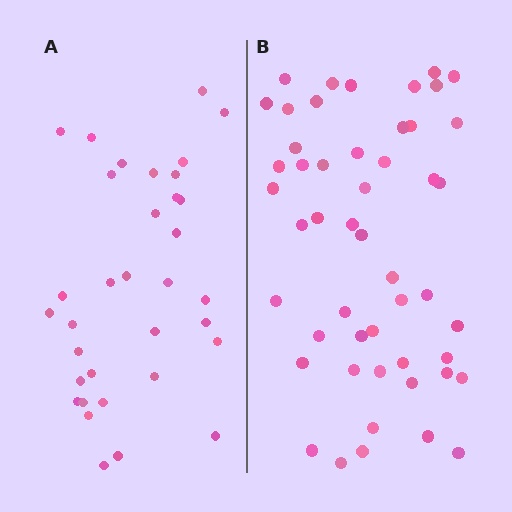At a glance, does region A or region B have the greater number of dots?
Region B (the right region) has more dots.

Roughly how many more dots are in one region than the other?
Region B has approximately 15 more dots than region A.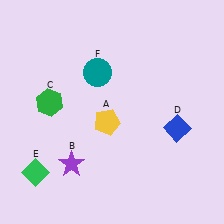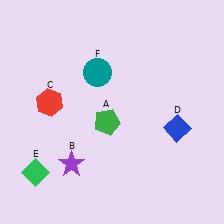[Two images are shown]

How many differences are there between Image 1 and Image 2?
There are 2 differences between the two images.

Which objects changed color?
A changed from yellow to green. C changed from green to red.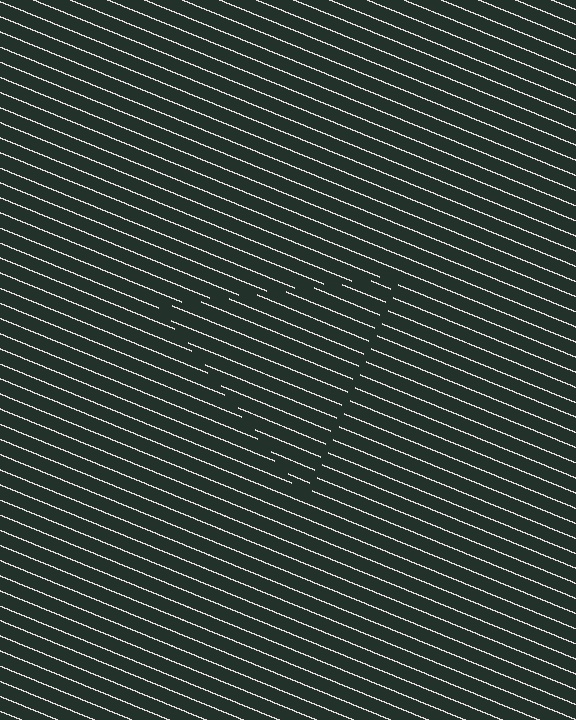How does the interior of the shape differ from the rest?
The interior of the shape contains the same grating, shifted by half a period — the contour is defined by the phase discontinuity where line-ends from the inner and outer gratings abut.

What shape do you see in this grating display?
An illusory triangle. The interior of the shape contains the same grating, shifted by half a period — the contour is defined by the phase discontinuity where line-ends from the inner and outer gratings abut.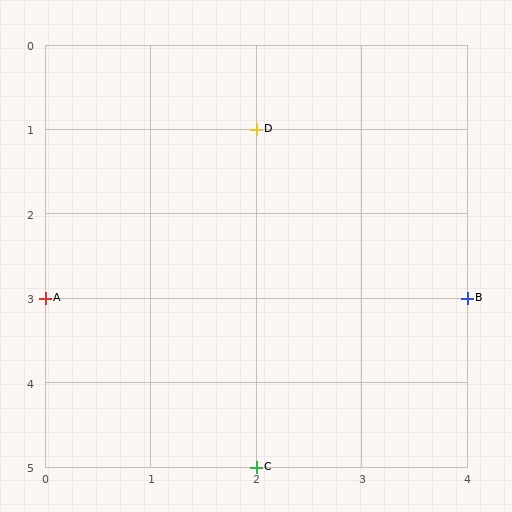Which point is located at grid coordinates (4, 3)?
Point B is at (4, 3).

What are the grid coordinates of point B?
Point B is at grid coordinates (4, 3).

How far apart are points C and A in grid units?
Points C and A are 2 columns and 2 rows apart (about 2.8 grid units diagonally).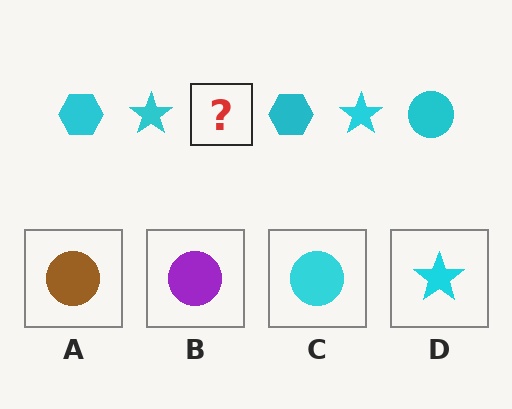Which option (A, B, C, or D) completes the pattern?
C.